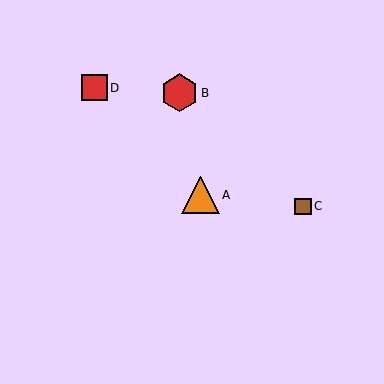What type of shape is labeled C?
Shape C is a brown square.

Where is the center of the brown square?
The center of the brown square is at (303, 206).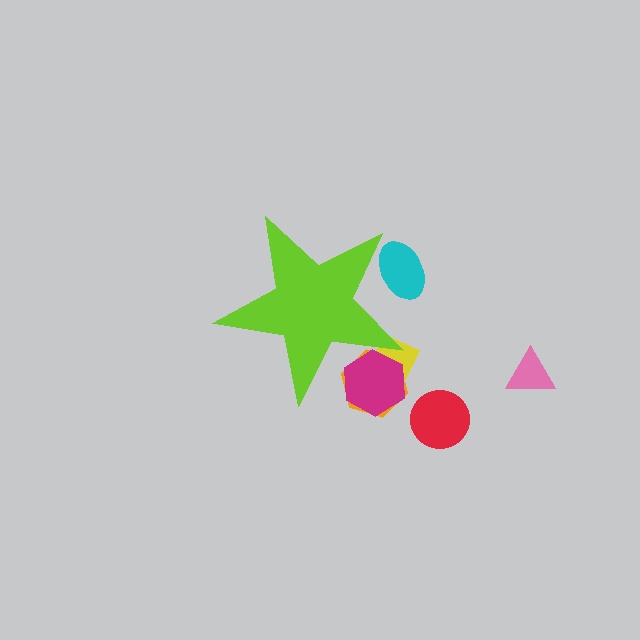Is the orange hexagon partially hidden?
Yes, the orange hexagon is partially hidden behind the lime star.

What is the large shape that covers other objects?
A lime star.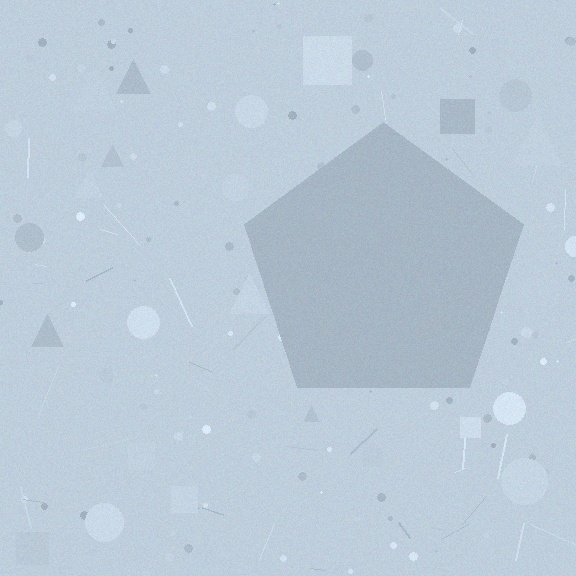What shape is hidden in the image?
A pentagon is hidden in the image.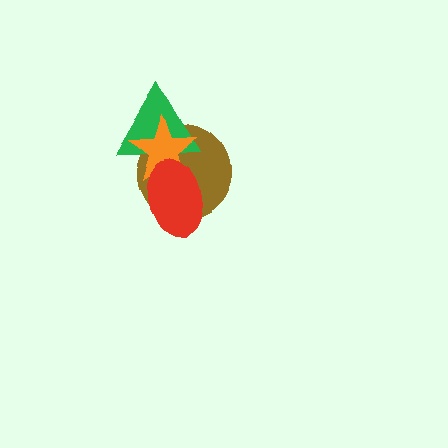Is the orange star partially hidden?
Yes, it is partially covered by another shape.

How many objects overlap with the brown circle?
3 objects overlap with the brown circle.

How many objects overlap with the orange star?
3 objects overlap with the orange star.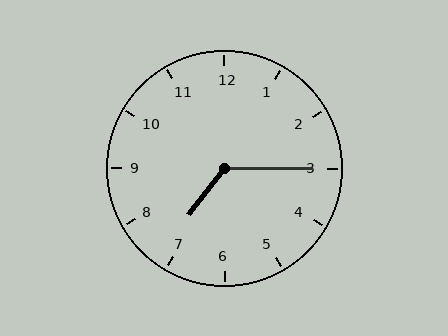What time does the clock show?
7:15.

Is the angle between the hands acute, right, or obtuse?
It is obtuse.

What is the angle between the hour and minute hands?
Approximately 128 degrees.